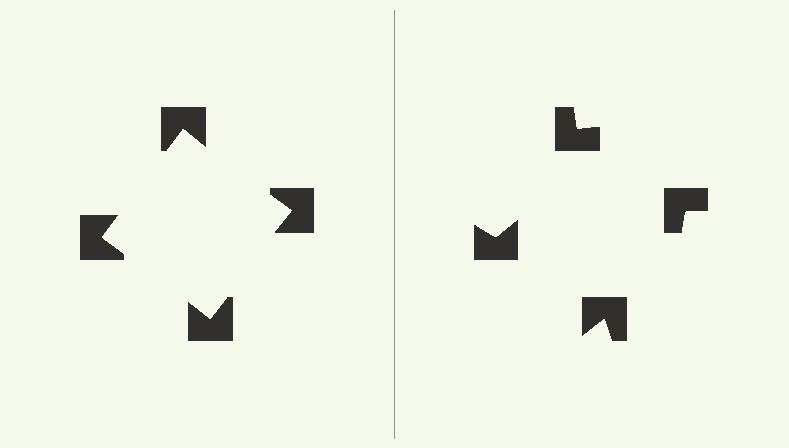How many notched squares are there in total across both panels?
8 — 4 on each side.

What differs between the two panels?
The notched squares are positioned identically on both sides; only the wedge orientations differ. On the left they align to a square; on the right they are misaligned.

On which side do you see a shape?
An illusory square appears on the left side. On the right side the wedge cuts are rotated, so no coherent shape forms.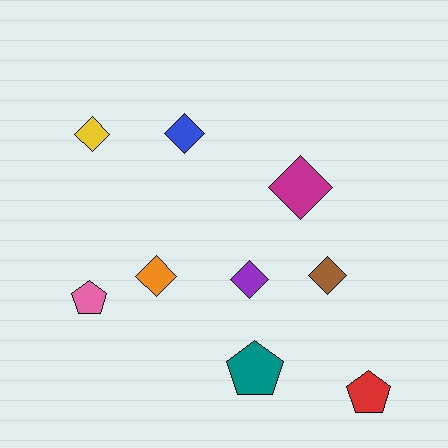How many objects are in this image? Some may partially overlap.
There are 9 objects.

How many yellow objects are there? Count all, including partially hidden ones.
There is 1 yellow object.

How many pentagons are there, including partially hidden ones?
There are 3 pentagons.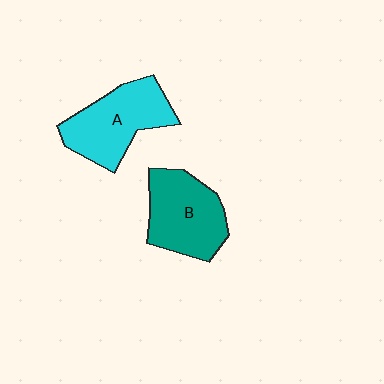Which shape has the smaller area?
Shape B (teal).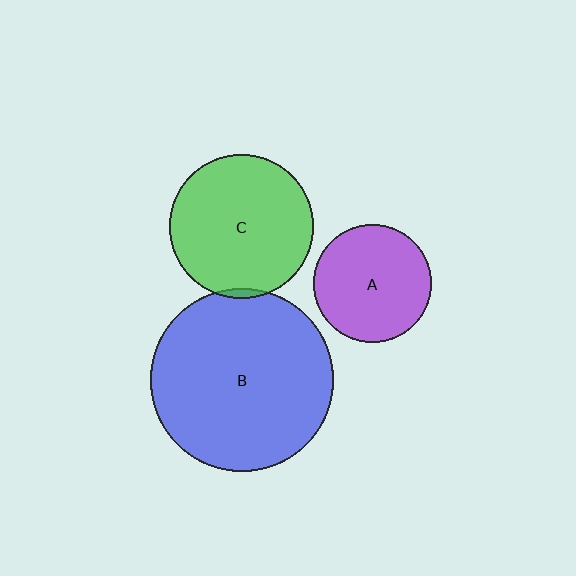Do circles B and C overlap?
Yes.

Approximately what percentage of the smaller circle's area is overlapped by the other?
Approximately 5%.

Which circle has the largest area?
Circle B (blue).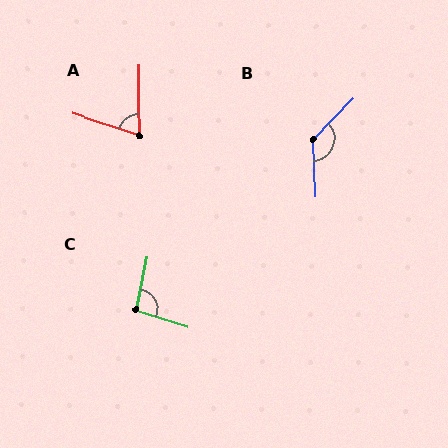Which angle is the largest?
B, at approximately 133 degrees.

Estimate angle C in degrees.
Approximately 97 degrees.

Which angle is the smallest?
A, at approximately 71 degrees.